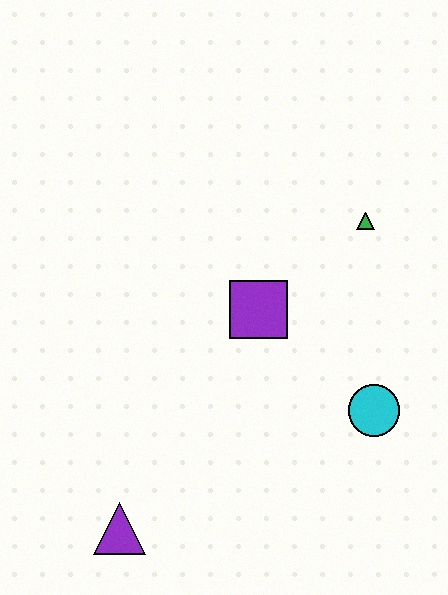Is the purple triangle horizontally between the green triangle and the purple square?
No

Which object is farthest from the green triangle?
The purple triangle is farthest from the green triangle.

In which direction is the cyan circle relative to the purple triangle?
The cyan circle is to the right of the purple triangle.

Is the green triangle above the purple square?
Yes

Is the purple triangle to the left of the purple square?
Yes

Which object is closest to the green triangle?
The purple square is closest to the green triangle.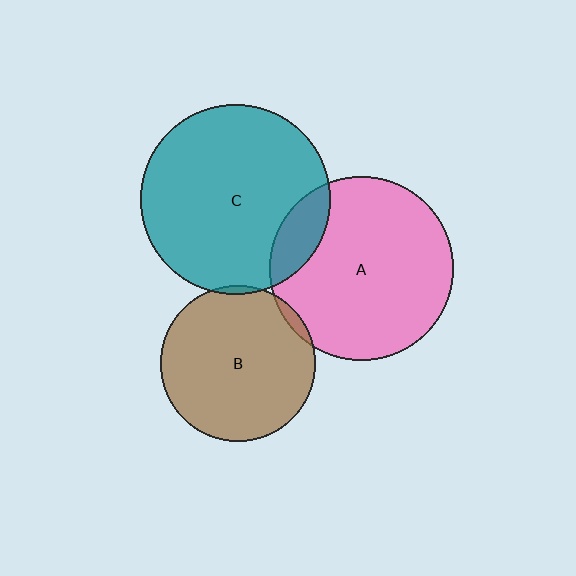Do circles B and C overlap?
Yes.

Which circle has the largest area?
Circle C (teal).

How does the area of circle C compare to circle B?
Approximately 1.5 times.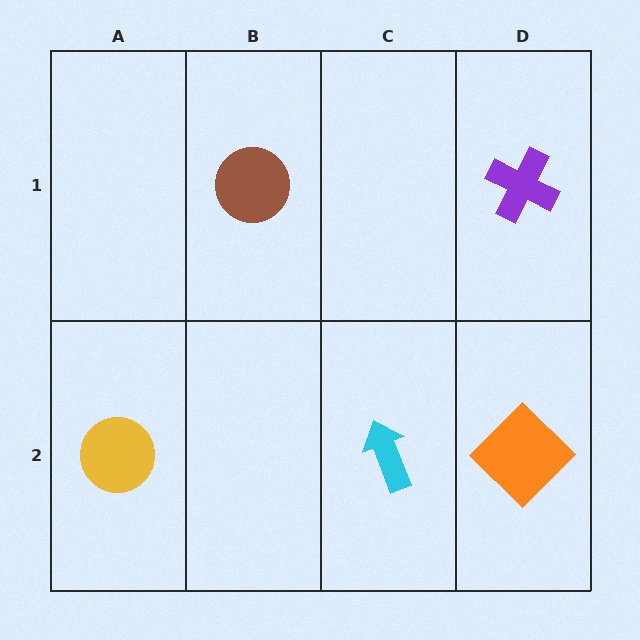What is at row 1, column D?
A purple cross.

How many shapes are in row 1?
2 shapes.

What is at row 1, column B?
A brown circle.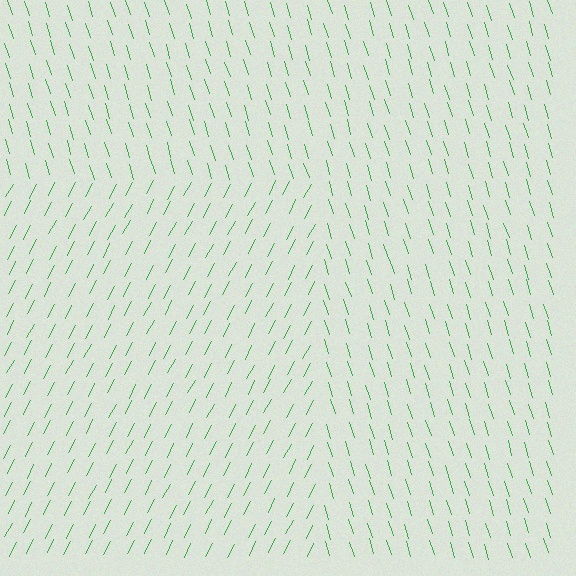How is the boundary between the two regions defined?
The boundary is defined purely by a change in line orientation (approximately 45 degrees difference). All lines are the same color and thickness.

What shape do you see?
I see a rectangle.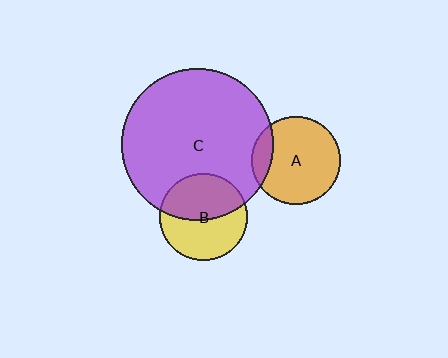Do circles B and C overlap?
Yes.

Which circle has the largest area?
Circle C (purple).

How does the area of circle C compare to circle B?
Approximately 3.0 times.